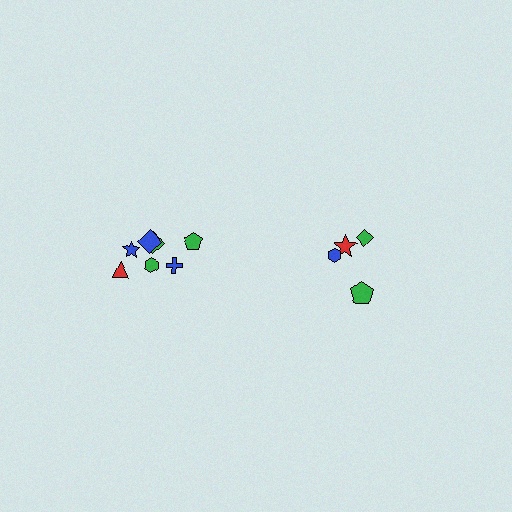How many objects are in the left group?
There are 7 objects.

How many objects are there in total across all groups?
There are 11 objects.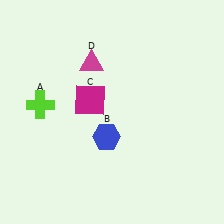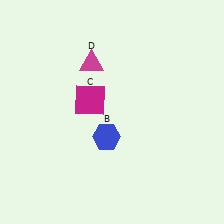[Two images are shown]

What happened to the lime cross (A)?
The lime cross (A) was removed in Image 2. It was in the top-left area of Image 1.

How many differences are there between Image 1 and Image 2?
There is 1 difference between the two images.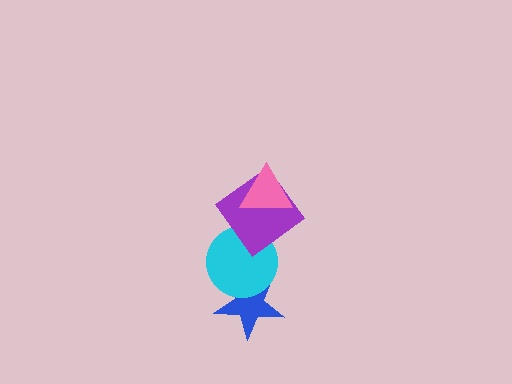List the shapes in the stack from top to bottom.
From top to bottom: the pink triangle, the purple diamond, the cyan circle, the blue star.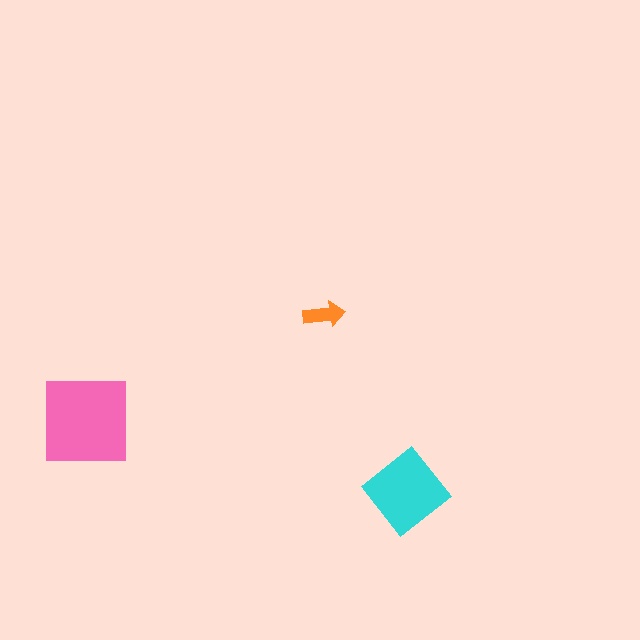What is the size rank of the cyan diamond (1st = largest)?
2nd.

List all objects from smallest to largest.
The orange arrow, the cyan diamond, the pink square.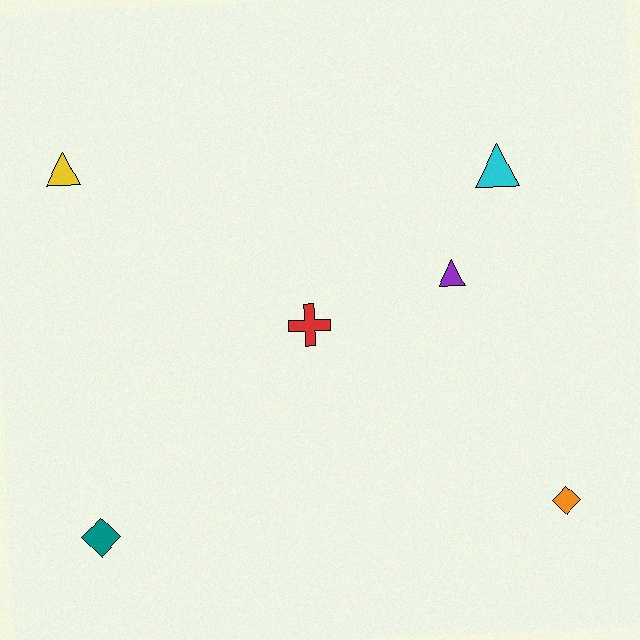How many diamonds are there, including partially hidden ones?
There are 2 diamonds.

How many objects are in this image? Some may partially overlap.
There are 6 objects.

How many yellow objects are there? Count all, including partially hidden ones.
There is 1 yellow object.